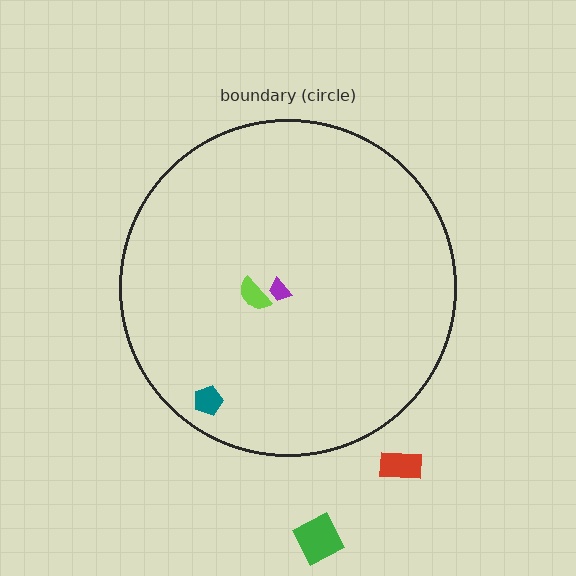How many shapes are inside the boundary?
3 inside, 2 outside.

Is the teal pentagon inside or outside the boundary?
Inside.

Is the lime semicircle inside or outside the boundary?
Inside.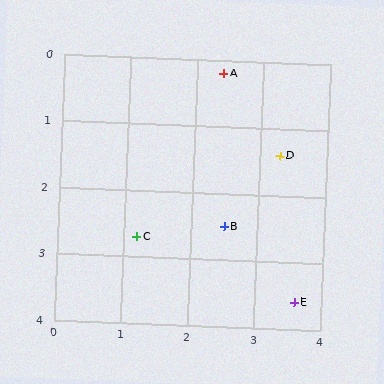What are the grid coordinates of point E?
Point E is at approximately (3.6, 3.6).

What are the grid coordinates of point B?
Point B is at approximately (2.5, 2.5).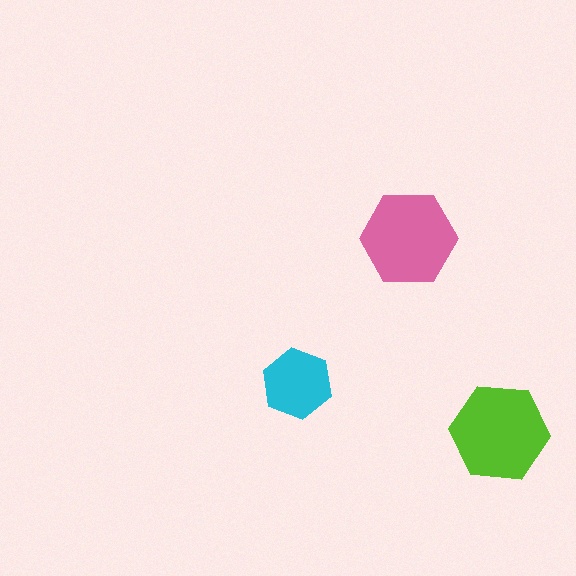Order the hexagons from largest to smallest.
the lime one, the pink one, the cyan one.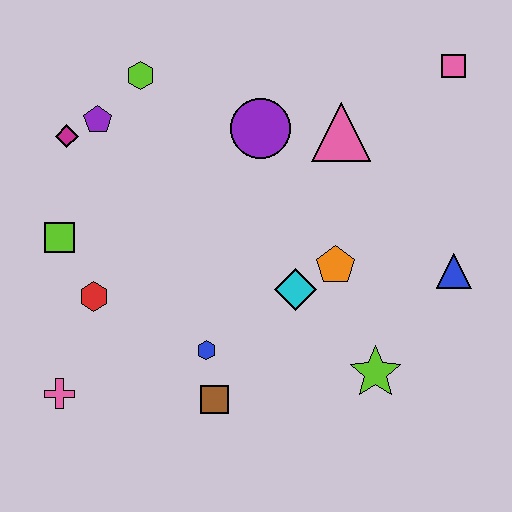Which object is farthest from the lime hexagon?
The lime star is farthest from the lime hexagon.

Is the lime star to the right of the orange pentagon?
Yes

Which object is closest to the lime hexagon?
The purple pentagon is closest to the lime hexagon.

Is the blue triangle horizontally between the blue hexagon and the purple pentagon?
No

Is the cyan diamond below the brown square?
No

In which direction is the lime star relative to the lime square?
The lime star is to the right of the lime square.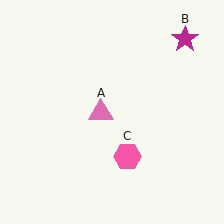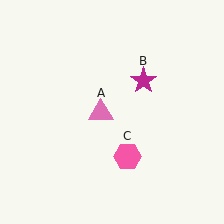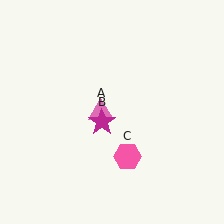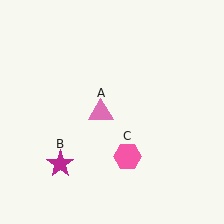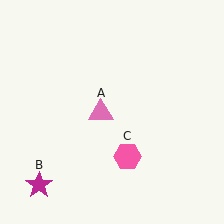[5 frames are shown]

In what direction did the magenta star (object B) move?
The magenta star (object B) moved down and to the left.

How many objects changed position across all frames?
1 object changed position: magenta star (object B).